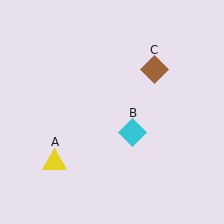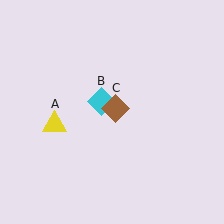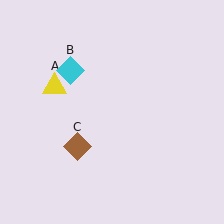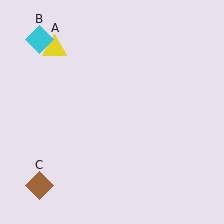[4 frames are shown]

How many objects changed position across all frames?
3 objects changed position: yellow triangle (object A), cyan diamond (object B), brown diamond (object C).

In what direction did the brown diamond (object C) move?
The brown diamond (object C) moved down and to the left.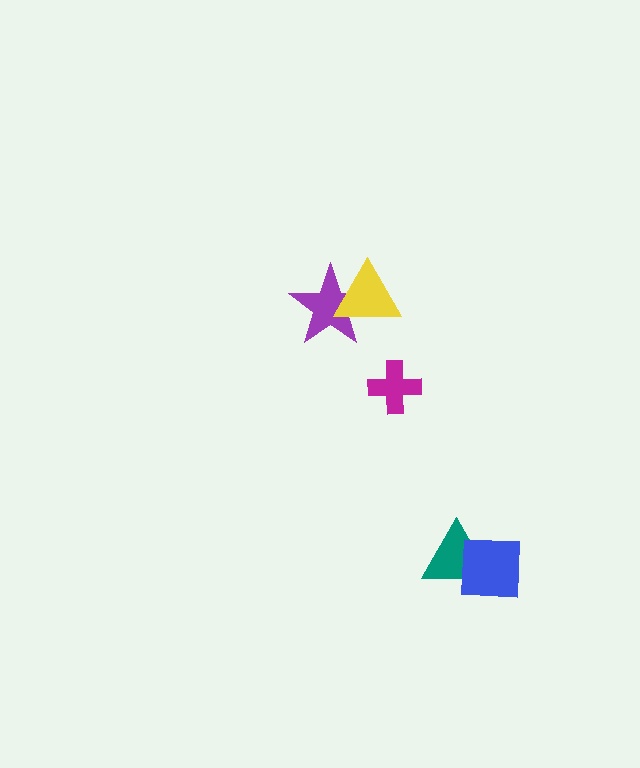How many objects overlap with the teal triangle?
1 object overlaps with the teal triangle.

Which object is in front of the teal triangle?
The blue square is in front of the teal triangle.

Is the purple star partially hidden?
Yes, it is partially covered by another shape.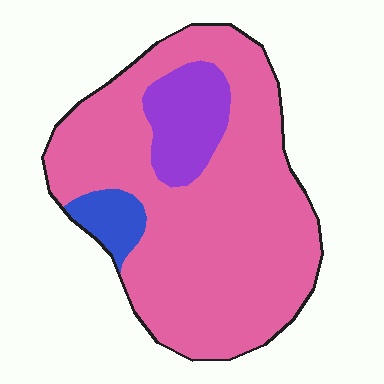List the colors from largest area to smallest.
From largest to smallest: pink, purple, blue.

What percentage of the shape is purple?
Purple covers around 15% of the shape.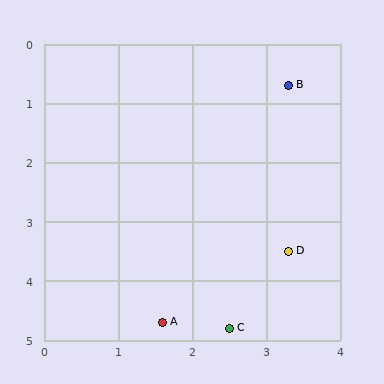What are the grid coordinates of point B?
Point B is at approximately (3.3, 0.7).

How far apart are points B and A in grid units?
Points B and A are about 4.3 grid units apart.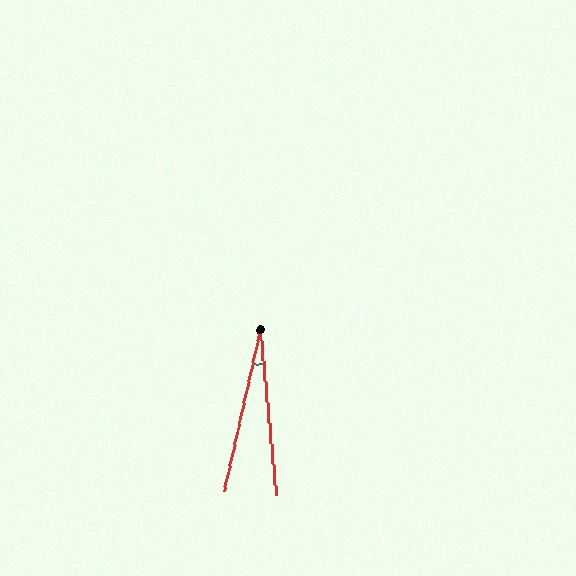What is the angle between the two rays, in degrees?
Approximately 18 degrees.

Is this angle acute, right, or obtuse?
It is acute.